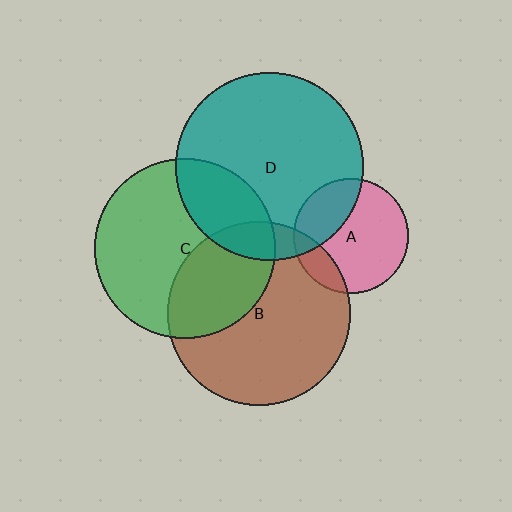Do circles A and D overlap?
Yes.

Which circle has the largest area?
Circle D (teal).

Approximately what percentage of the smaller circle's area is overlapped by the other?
Approximately 30%.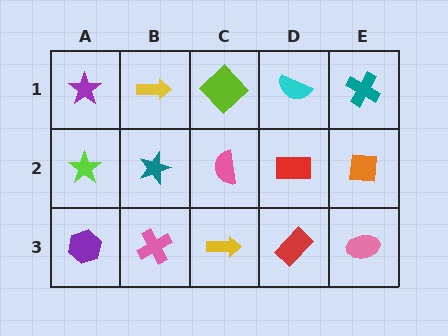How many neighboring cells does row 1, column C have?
3.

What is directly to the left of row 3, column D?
A yellow arrow.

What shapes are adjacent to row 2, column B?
A yellow arrow (row 1, column B), a pink cross (row 3, column B), a lime star (row 2, column A), a pink semicircle (row 2, column C).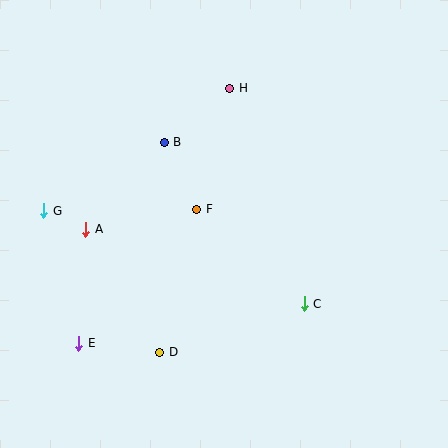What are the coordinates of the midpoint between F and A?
The midpoint between F and A is at (141, 219).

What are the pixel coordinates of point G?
Point G is at (44, 211).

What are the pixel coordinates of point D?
Point D is at (160, 352).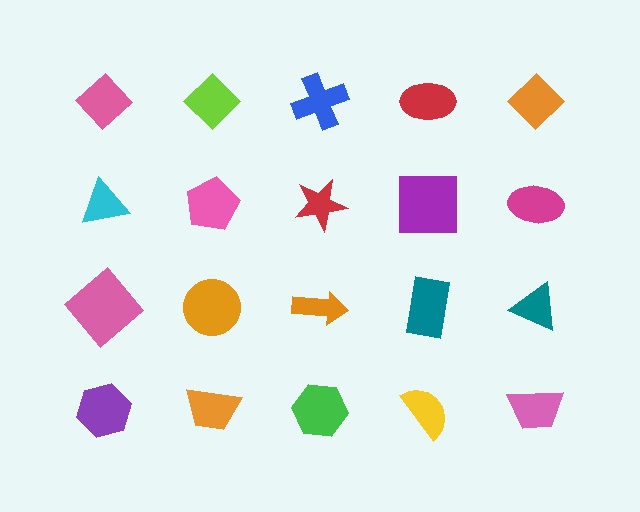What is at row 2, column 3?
A red star.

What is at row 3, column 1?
A pink diamond.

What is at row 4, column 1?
A purple hexagon.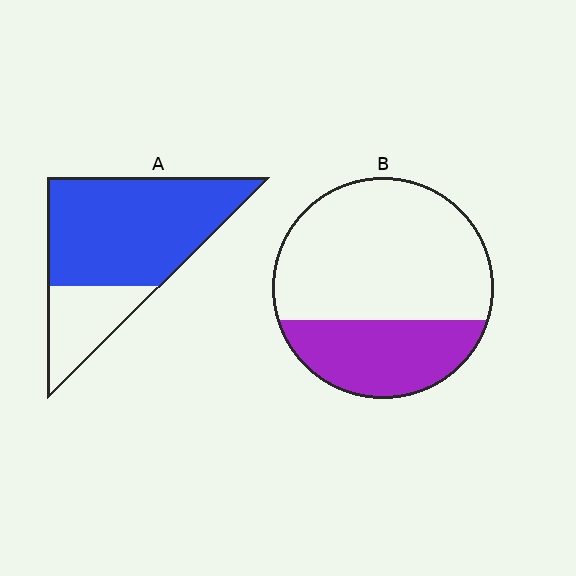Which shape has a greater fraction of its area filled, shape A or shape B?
Shape A.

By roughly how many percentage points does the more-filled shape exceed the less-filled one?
By roughly 40 percentage points (A over B).